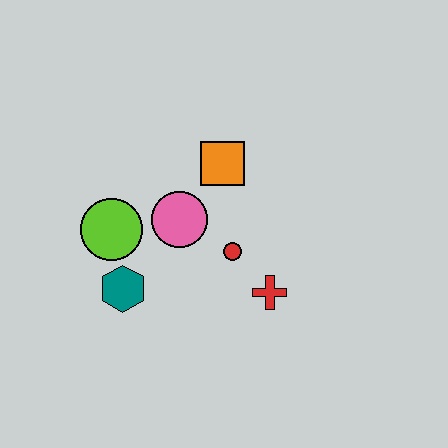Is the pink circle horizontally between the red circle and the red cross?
No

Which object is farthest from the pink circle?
The red cross is farthest from the pink circle.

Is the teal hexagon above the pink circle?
No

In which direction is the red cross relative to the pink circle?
The red cross is to the right of the pink circle.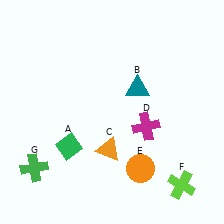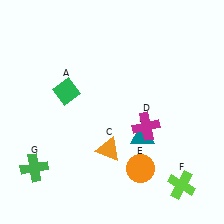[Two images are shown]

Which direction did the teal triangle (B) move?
The teal triangle (B) moved down.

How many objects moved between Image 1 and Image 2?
2 objects moved between the two images.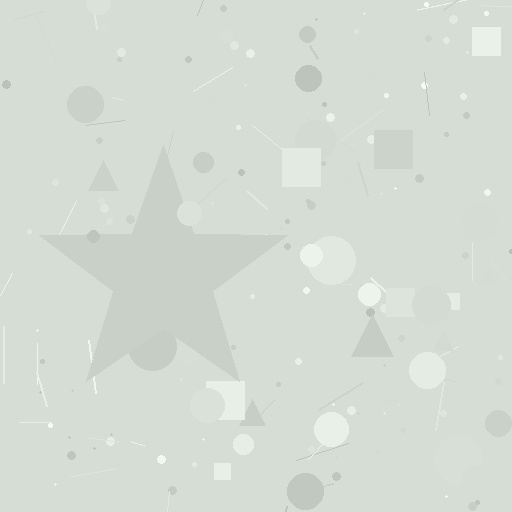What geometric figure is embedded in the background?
A star is embedded in the background.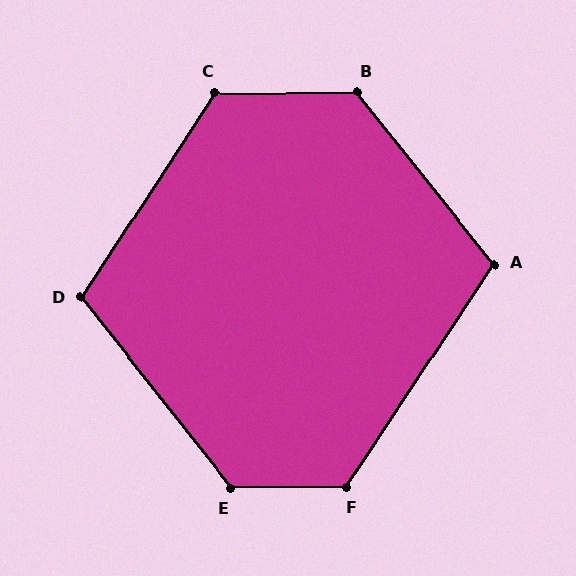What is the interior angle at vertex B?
Approximately 128 degrees (obtuse).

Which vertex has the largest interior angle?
E, at approximately 128 degrees.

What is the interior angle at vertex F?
Approximately 124 degrees (obtuse).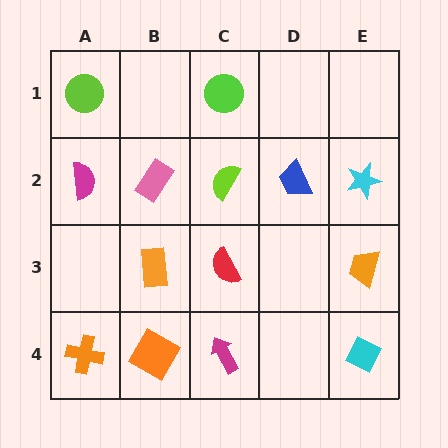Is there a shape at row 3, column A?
No, that cell is empty.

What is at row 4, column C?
A magenta arrow.